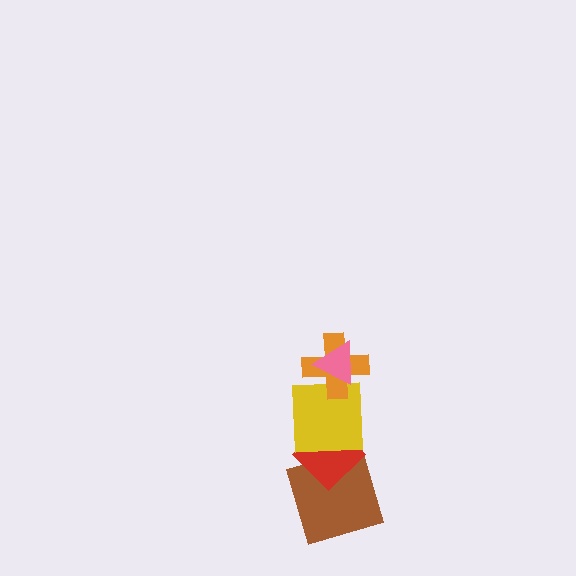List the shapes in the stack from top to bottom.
From top to bottom: the pink triangle, the orange cross, the yellow square, the red diamond, the brown square.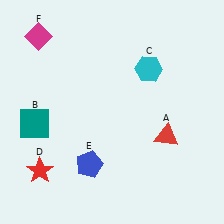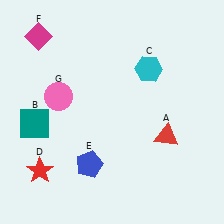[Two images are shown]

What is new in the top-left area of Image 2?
A pink circle (G) was added in the top-left area of Image 2.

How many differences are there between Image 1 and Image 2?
There is 1 difference between the two images.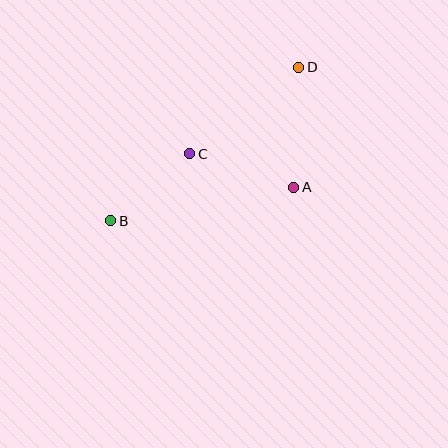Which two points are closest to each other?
Points B and C are closest to each other.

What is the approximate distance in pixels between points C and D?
The distance between C and D is approximately 139 pixels.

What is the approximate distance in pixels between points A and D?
The distance between A and D is approximately 120 pixels.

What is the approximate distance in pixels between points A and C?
The distance between A and C is approximately 109 pixels.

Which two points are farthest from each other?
Points B and D are farthest from each other.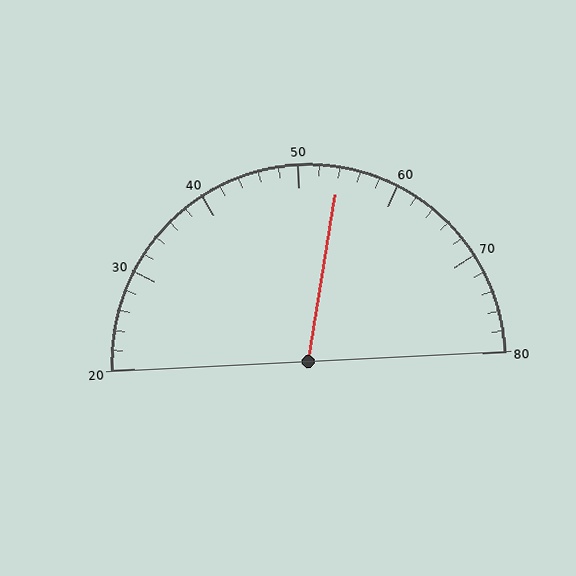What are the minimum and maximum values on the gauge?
The gauge ranges from 20 to 80.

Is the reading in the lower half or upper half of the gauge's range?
The reading is in the upper half of the range (20 to 80).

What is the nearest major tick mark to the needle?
The nearest major tick mark is 50.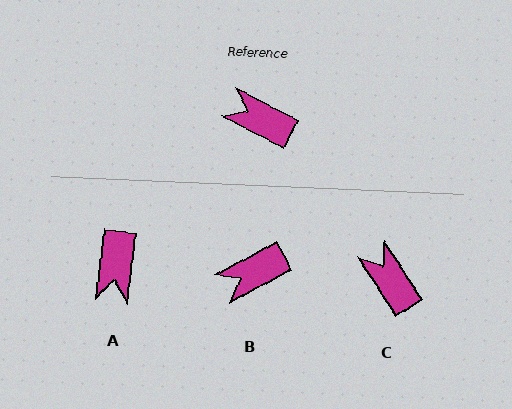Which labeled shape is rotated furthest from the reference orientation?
A, about 111 degrees away.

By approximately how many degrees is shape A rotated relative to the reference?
Approximately 111 degrees counter-clockwise.